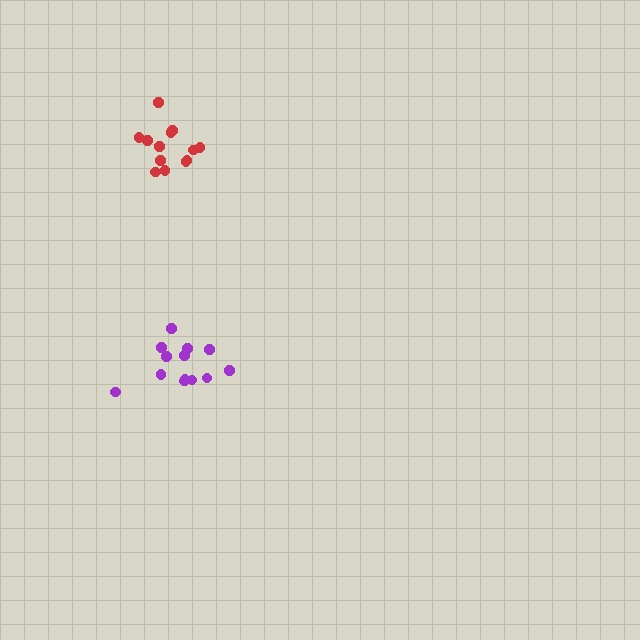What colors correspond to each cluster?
The clusters are colored: purple, red.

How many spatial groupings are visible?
There are 2 spatial groupings.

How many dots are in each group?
Group 1: 14 dots, Group 2: 13 dots (27 total).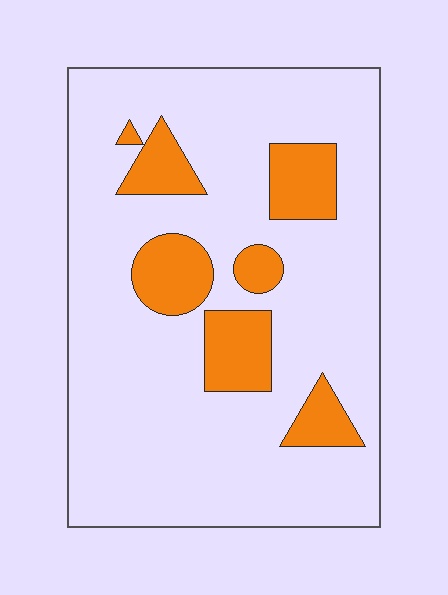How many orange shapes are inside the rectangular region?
7.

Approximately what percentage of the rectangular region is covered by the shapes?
Approximately 20%.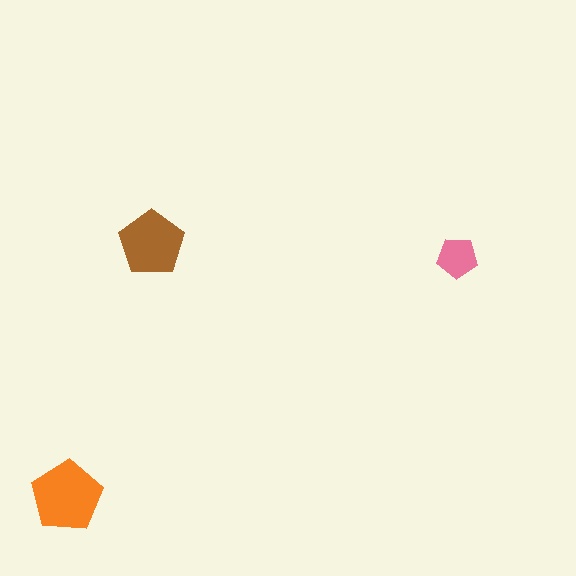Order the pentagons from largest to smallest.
the orange one, the brown one, the pink one.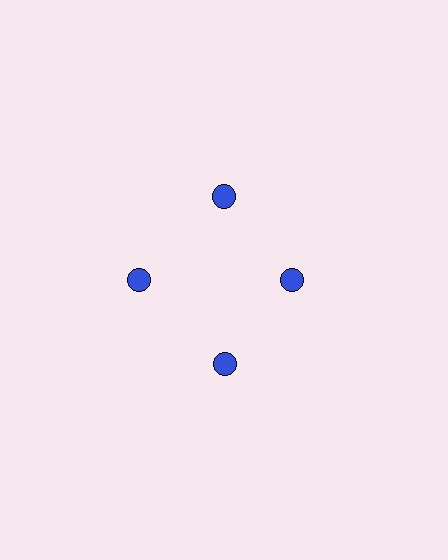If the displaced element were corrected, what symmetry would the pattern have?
It would have 4-fold rotational symmetry — the pattern would map onto itself every 90 degrees.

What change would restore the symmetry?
The symmetry would be restored by moving it outward, back onto the ring so that all 4 circles sit at equal angles and equal distance from the center.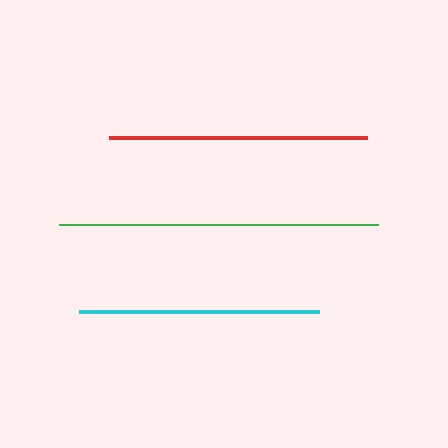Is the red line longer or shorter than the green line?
The green line is longer than the red line.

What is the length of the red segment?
The red segment is approximately 258 pixels long.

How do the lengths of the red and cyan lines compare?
The red and cyan lines are approximately the same length.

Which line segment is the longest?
The green line is the longest at approximately 319 pixels.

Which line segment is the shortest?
The cyan line is the shortest at approximately 240 pixels.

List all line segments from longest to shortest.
From longest to shortest: green, red, cyan.